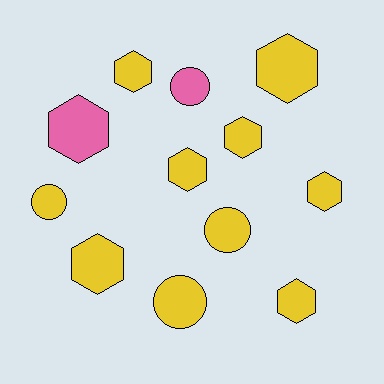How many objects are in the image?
There are 12 objects.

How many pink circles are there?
There is 1 pink circle.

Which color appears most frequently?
Yellow, with 10 objects.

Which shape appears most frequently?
Hexagon, with 8 objects.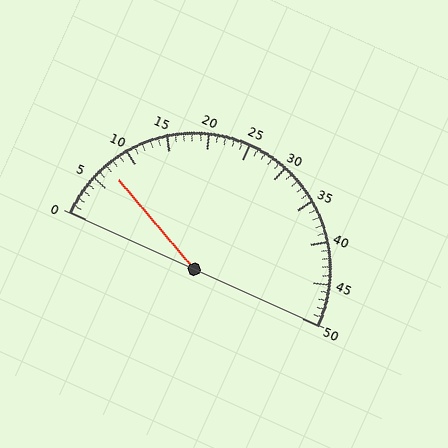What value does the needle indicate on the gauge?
The needle indicates approximately 7.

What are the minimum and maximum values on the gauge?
The gauge ranges from 0 to 50.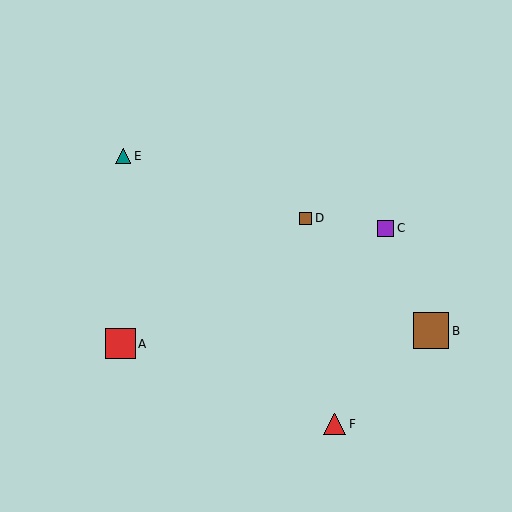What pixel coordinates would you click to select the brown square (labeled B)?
Click at (431, 331) to select the brown square B.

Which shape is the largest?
The brown square (labeled B) is the largest.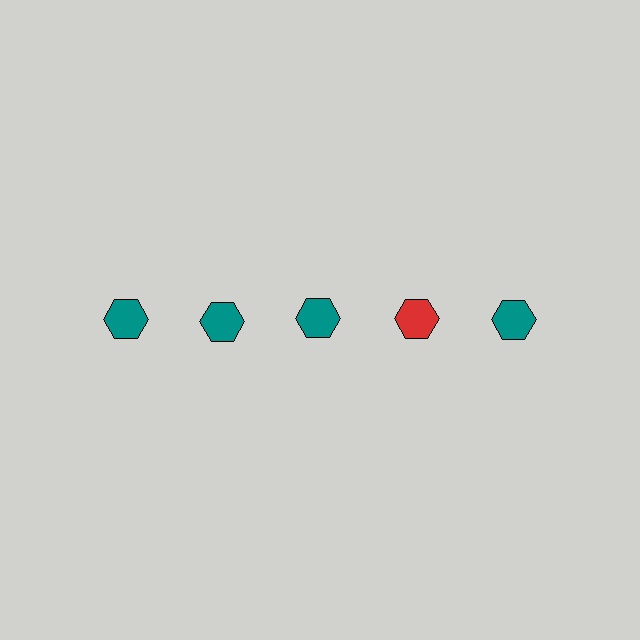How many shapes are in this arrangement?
There are 5 shapes arranged in a grid pattern.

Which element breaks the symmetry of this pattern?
The red hexagon in the top row, second from right column breaks the symmetry. All other shapes are teal hexagons.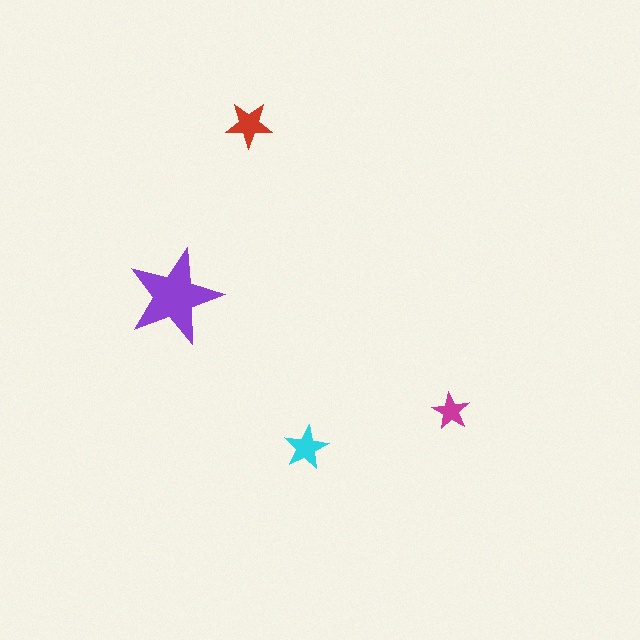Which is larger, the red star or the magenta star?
The red one.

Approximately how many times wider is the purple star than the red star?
About 2 times wider.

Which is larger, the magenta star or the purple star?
The purple one.